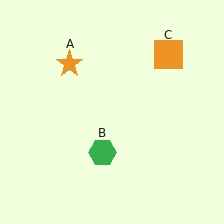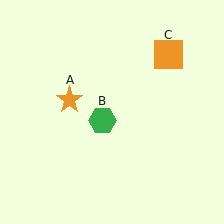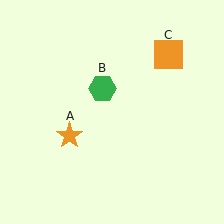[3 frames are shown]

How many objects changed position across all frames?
2 objects changed position: orange star (object A), green hexagon (object B).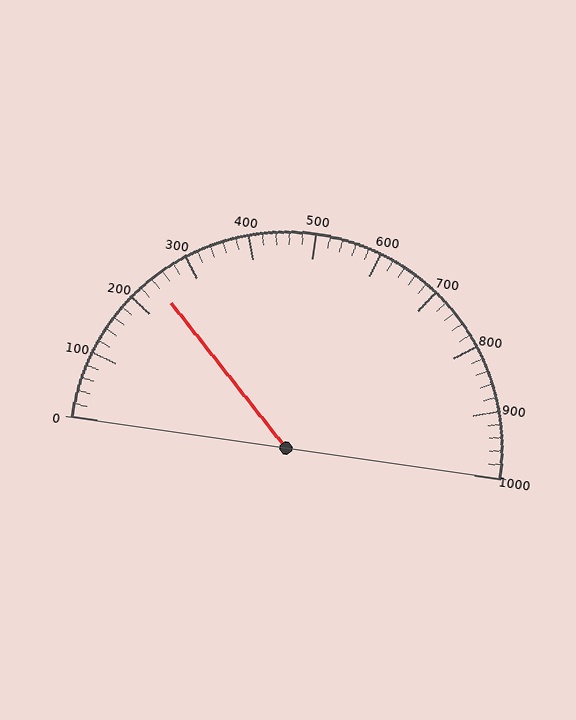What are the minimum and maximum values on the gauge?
The gauge ranges from 0 to 1000.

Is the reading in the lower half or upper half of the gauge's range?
The reading is in the lower half of the range (0 to 1000).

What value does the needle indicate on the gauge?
The needle indicates approximately 240.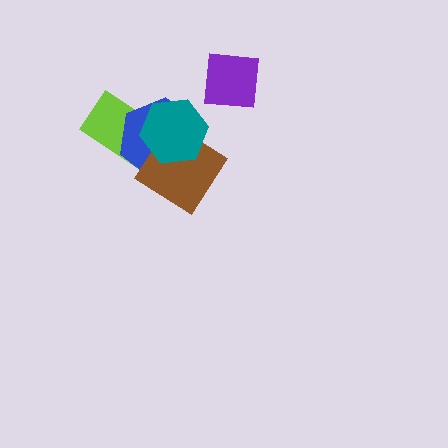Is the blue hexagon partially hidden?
Yes, it is partially covered by another shape.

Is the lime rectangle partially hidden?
Yes, it is partially covered by another shape.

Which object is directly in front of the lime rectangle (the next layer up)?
The blue hexagon is directly in front of the lime rectangle.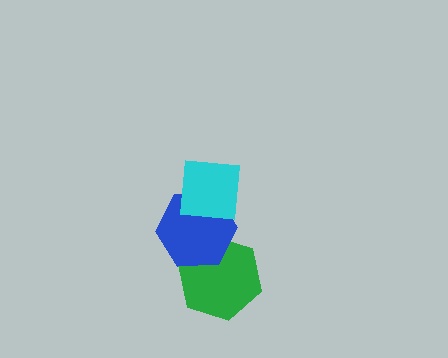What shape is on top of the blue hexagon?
The cyan square is on top of the blue hexagon.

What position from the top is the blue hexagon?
The blue hexagon is 2nd from the top.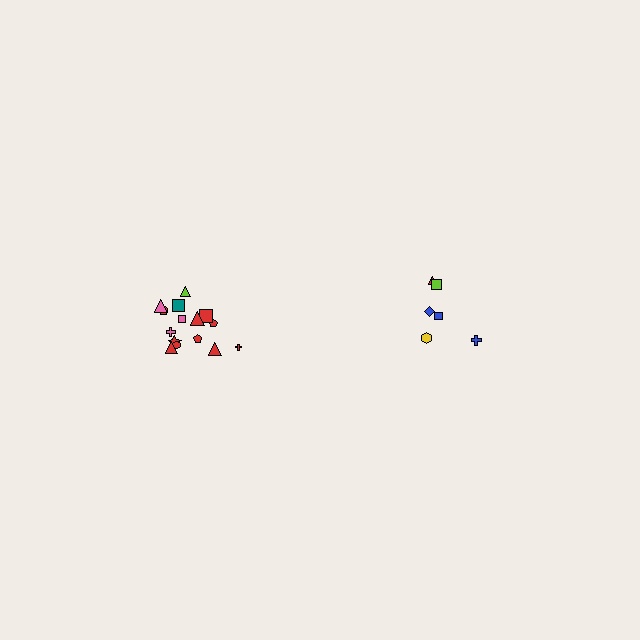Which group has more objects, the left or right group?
The left group.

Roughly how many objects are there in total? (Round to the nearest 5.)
Roughly 20 objects in total.